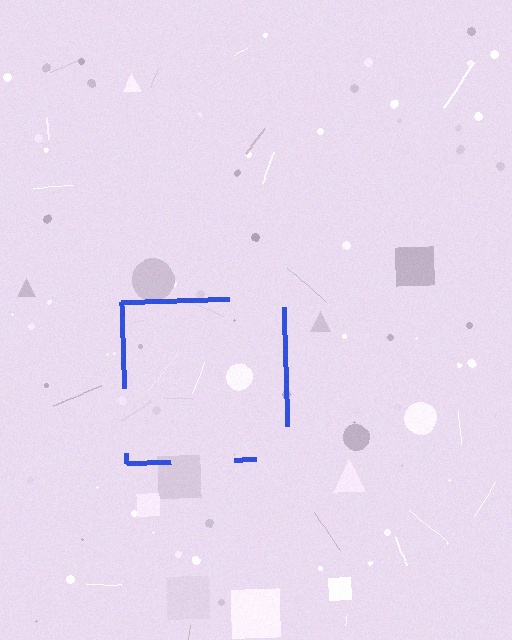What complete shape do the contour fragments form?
The contour fragments form a square.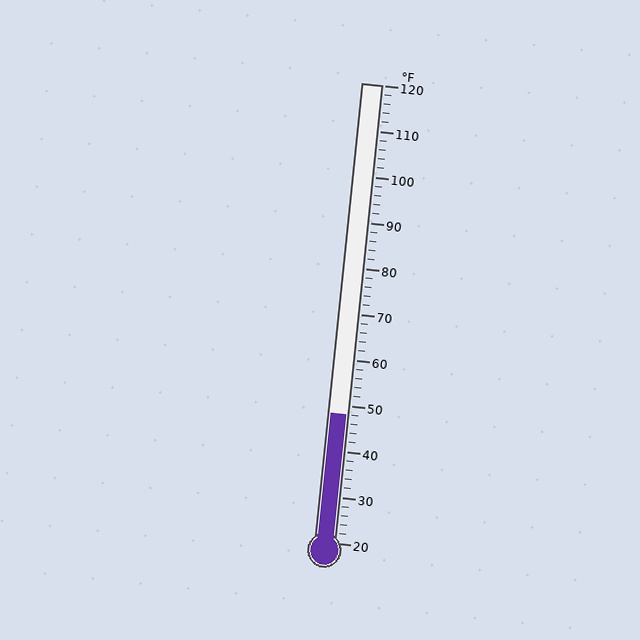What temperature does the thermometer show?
The thermometer shows approximately 48°F.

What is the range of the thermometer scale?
The thermometer scale ranges from 20°F to 120°F.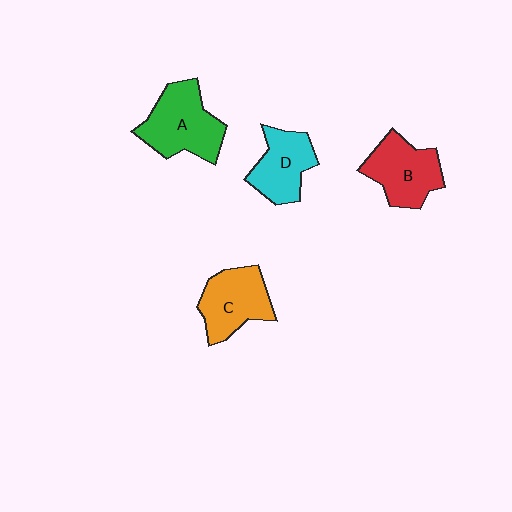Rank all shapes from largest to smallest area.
From largest to smallest: A (green), B (red), C (orange), D (cyan).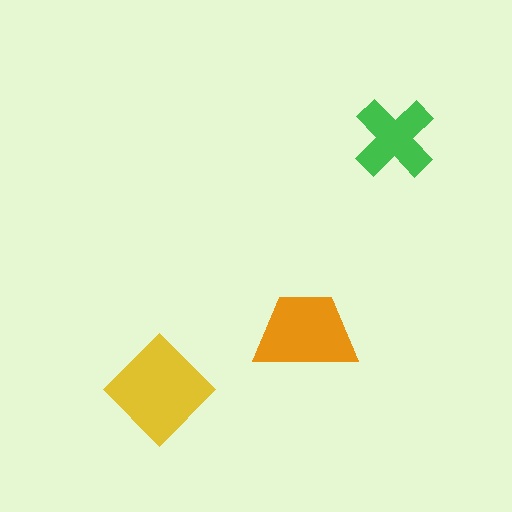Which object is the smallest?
The green cross.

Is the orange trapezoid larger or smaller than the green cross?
Larger.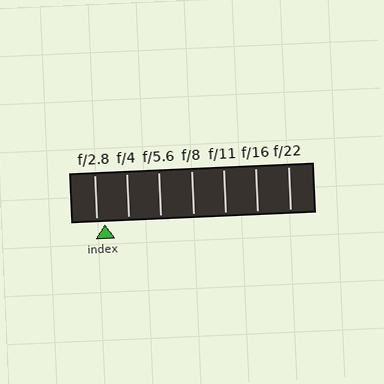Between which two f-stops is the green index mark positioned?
The index mark is between f/2.8 and f/4.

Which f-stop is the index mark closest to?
The index mark is closest to f/2.8.